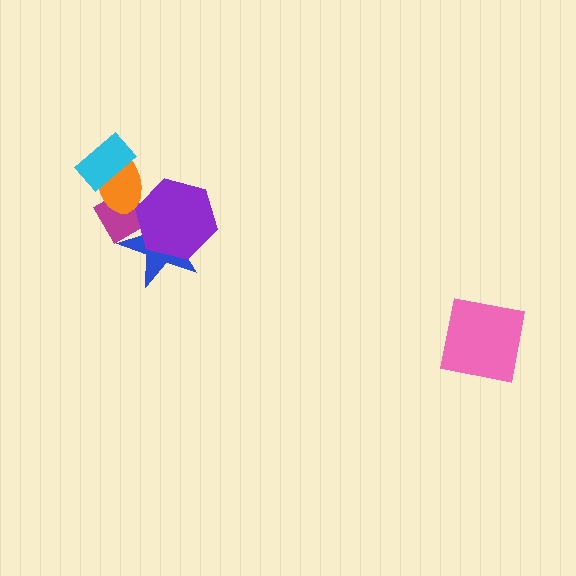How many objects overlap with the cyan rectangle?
1 object overlaps with the cyan rectangle.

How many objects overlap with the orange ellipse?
2 objects overlap with the orange ellipse.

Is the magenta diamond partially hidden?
Yes, it is partially covered by another shape.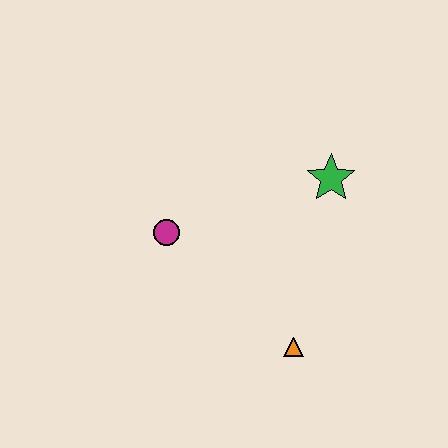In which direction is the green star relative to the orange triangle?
The green star is above the orange triangle.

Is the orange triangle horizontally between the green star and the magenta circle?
Yes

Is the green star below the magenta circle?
No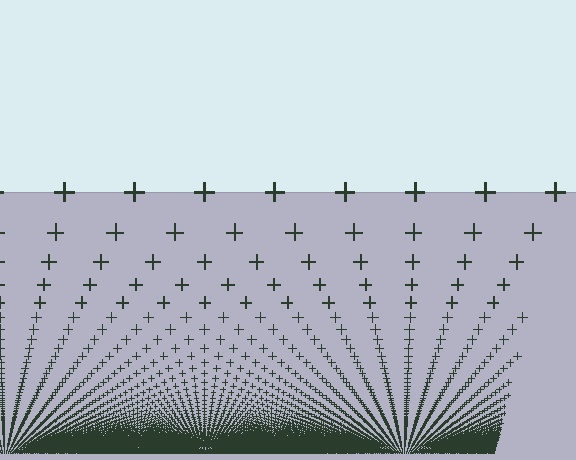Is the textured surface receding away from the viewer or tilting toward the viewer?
The surface appears to tilt toward the viewer. Texture elements get larger and sparser toward the top.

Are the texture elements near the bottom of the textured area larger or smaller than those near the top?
Smaller. The gradient is inverted — elements near the bottom are smaller and denser.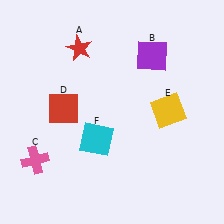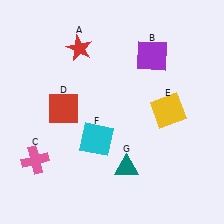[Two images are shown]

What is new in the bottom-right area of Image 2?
A teal triangle (G) was added in the bottom-right area of Image 2.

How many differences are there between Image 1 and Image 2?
There is 1 difference between the two images.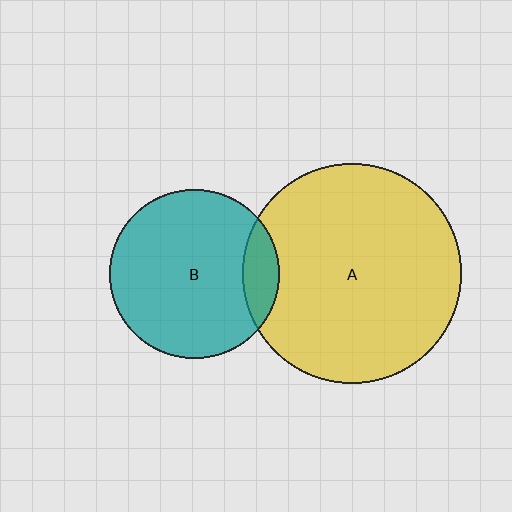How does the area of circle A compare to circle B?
Approximately 1.7 times.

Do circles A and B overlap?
Yes.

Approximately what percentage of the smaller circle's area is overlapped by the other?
Approximately 15%.